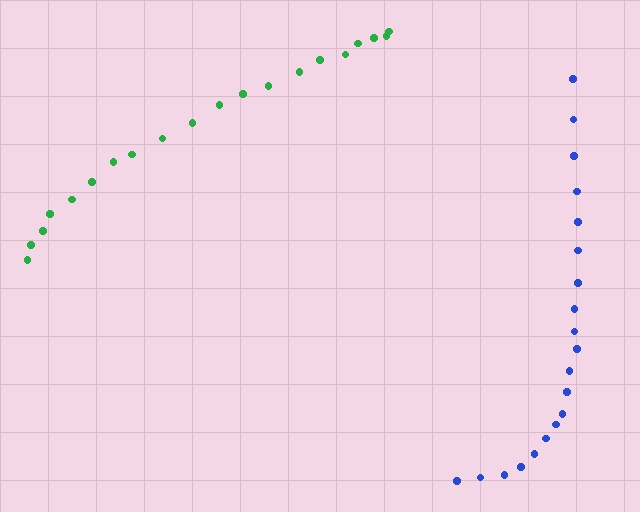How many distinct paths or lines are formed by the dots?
There are 2 distinct paths.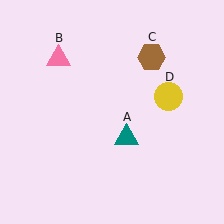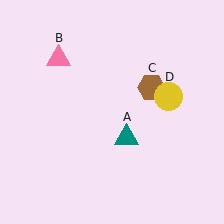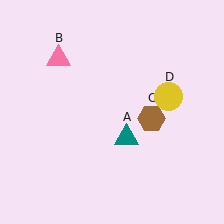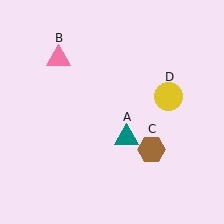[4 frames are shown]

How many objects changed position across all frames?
1 object changed position: brown hexagon (object C).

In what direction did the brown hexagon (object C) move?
The brown hexagon (object C) moved down.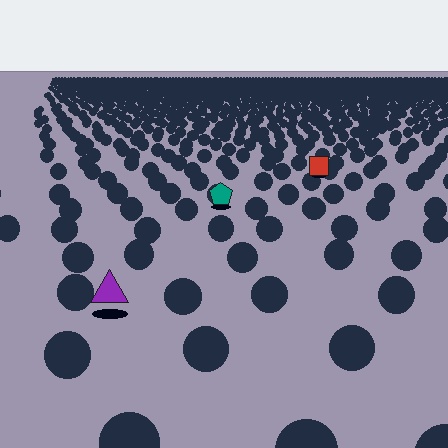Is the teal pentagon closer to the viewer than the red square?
Yes. The teal pentagon is closer — you can tell from the texture gradient: the ground texture is coarser near it.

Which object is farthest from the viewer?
The red square is farthest from the viewer. It appears smaller and the ground texture around it is denser.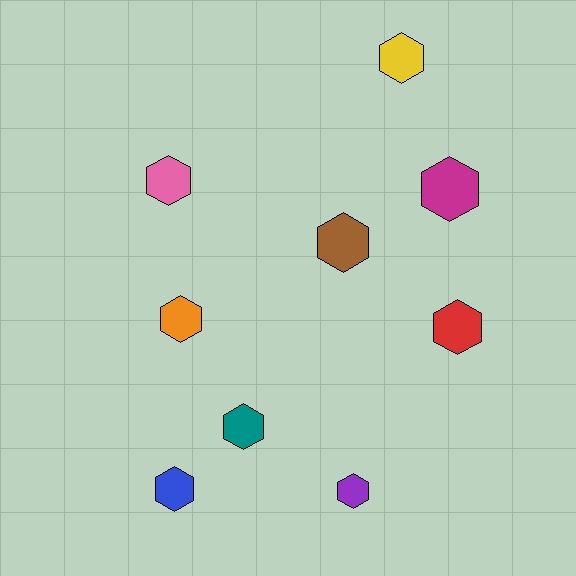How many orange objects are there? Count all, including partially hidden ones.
There is 1 orange object.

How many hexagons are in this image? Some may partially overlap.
There are 9 hexagons.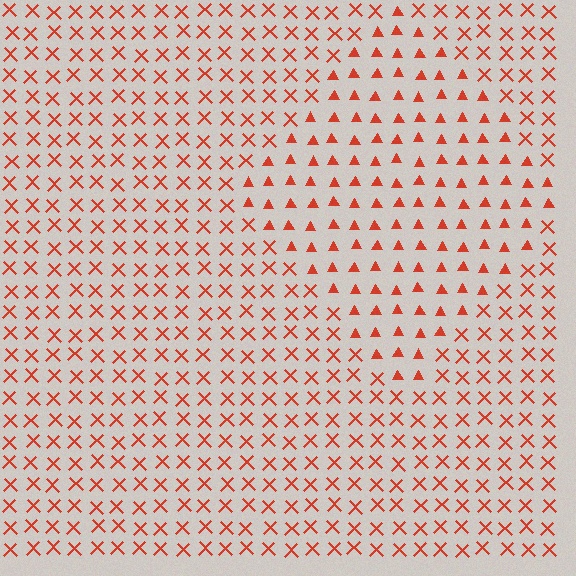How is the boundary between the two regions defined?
The boundary is defined by a change in element shape: triangles inside vs. X marks outside. All elements share the same color and spacing.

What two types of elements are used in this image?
The image uses triangles inside the diamond region and X marks outside it.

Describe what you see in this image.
The image is filled with small red elements arranged in a uniform grid. A diamond-shaped region contains triangles, while the surrounding area contains X marks. The boundary is defined purely by the change in element shape.